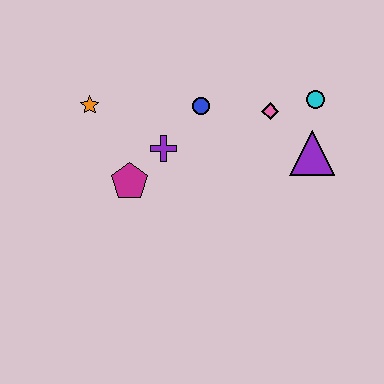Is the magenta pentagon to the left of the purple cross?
Yes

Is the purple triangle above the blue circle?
No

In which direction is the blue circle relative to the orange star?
The blue circle is to the right of the orange star.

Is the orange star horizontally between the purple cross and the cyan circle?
No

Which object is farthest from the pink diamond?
The orange star is farthest from the pink diamond.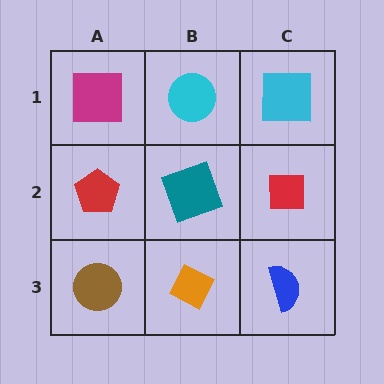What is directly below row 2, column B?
An orange diamond.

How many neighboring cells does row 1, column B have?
3.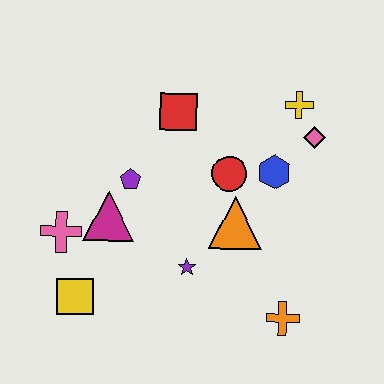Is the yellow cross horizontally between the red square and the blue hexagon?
No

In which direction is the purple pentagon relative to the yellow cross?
The purple pentagon is to the left of the yellow cross.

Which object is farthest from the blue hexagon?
The yellow square is farthest from the blue hexagon.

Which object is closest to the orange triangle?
The red circle is closest to the orange triangle.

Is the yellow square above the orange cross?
Yes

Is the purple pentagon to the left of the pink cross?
No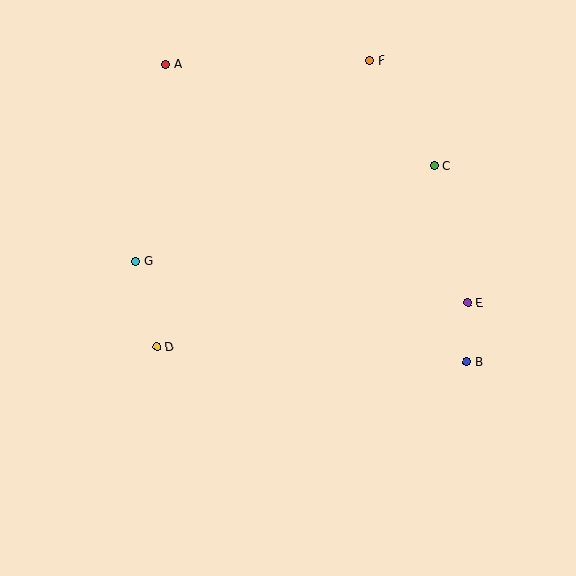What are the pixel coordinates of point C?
Point C is at (434, 166).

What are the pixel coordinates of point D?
Point D is at (157, 347).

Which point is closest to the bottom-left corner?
Point D is closest to the bottom-left corner.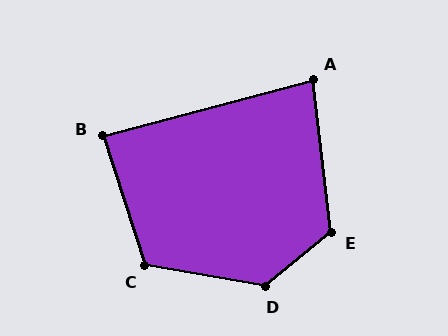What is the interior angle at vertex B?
Approximately 87 degrees (approximately right).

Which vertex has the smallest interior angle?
A, at approximately 82 degrees.